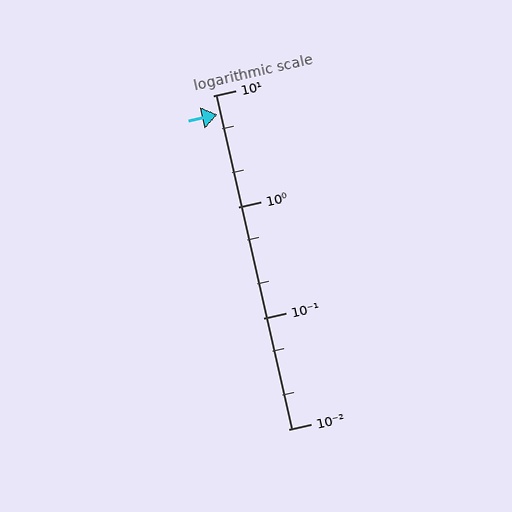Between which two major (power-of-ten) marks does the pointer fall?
The pointer is between 1 and 10.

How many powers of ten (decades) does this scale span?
The scale spans 3 decades, from 0.01 to 10.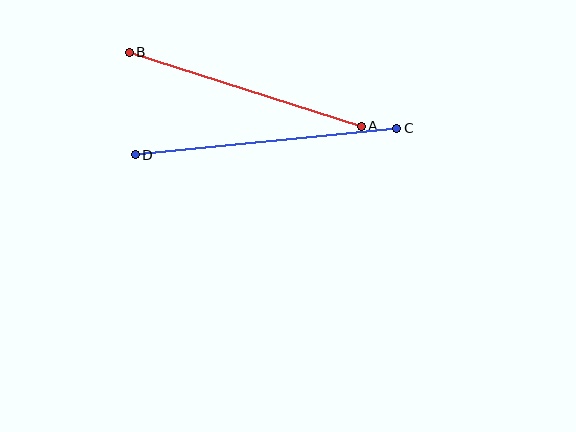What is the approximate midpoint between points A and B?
The midpoint is at approximately (245, 89) pixels.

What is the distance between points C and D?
The distance is approximately 263 pixels.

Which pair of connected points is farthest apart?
Points C and D are farthest apart.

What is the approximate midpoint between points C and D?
The midpoint is at approximately (266, 142) pixels.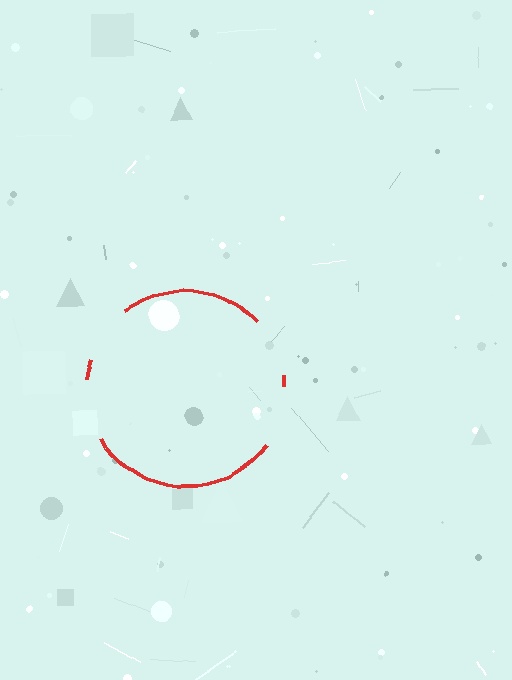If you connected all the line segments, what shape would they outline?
They would outline a circle.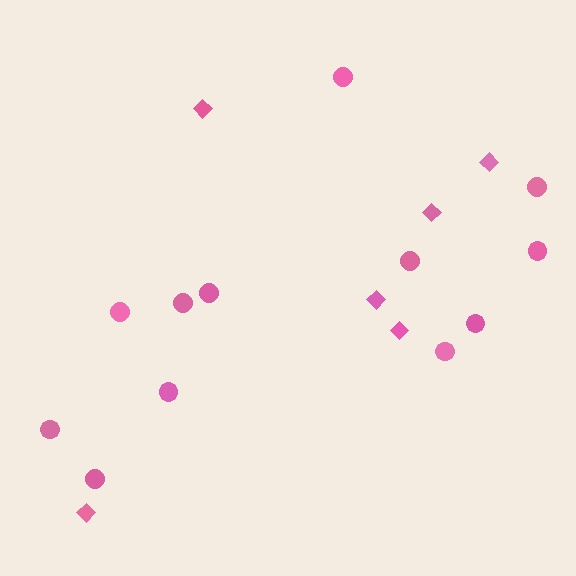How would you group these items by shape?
There are 2 groups: one group of circles (12) and one group of diamonds (6).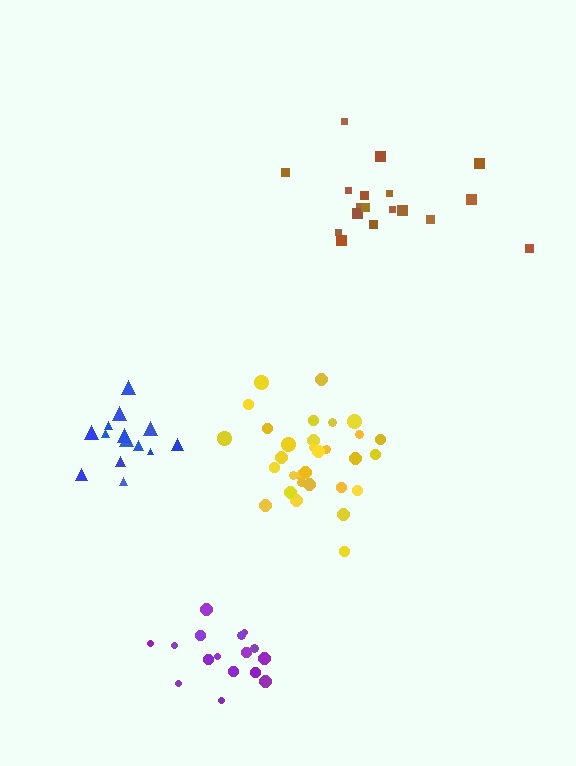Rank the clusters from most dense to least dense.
blue, yellow, purple, brown.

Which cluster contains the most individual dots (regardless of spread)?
Yellow (32).